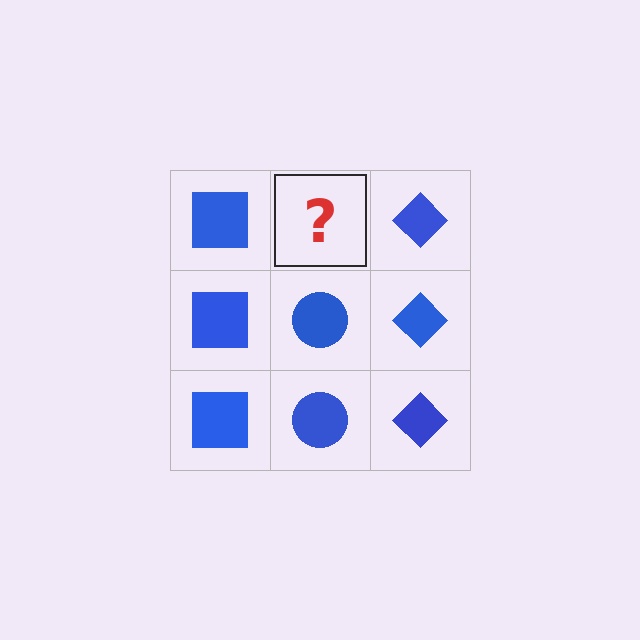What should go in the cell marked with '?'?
The missing cell should contain a blue circle.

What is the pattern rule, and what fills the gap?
The rule is that each column has a consistent shape. The gap should be filled with a blue circle.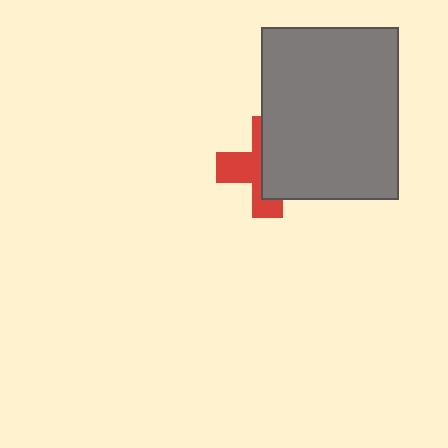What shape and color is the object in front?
The object in front is a gray rectangle.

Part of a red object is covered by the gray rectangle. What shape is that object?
It is a cross.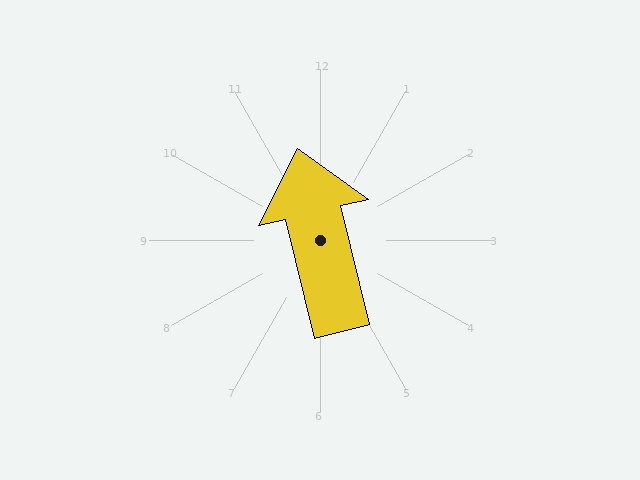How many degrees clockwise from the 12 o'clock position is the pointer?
Approximately 346 degrees.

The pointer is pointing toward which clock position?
Roughly 12 o'clock.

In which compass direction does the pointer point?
North.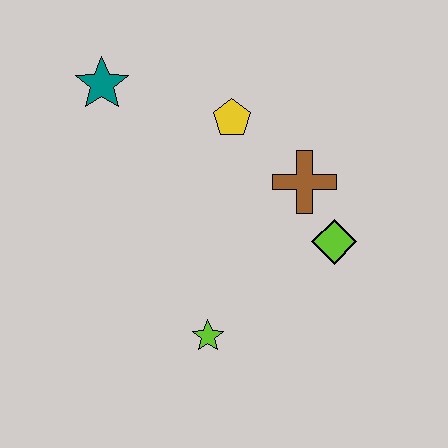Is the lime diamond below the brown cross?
Yes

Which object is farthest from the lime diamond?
The teal star is farthest from the lime diamond.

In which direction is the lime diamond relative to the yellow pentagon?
The lime diamond is below the yellow pentagon.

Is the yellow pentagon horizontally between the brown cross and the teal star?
Yes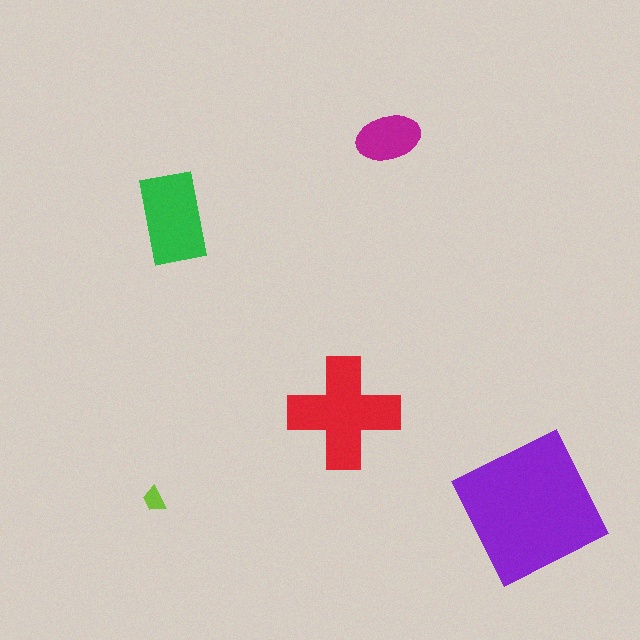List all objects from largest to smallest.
The purple square, the red cross, the green rectangle, the magenta ellipse, the lime trapezoid.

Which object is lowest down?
The purple square is bottommost.